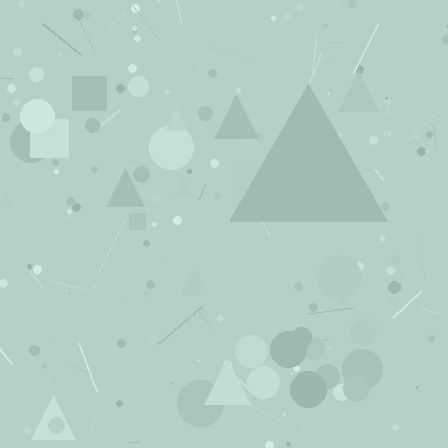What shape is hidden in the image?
A triangle is hidden in the image.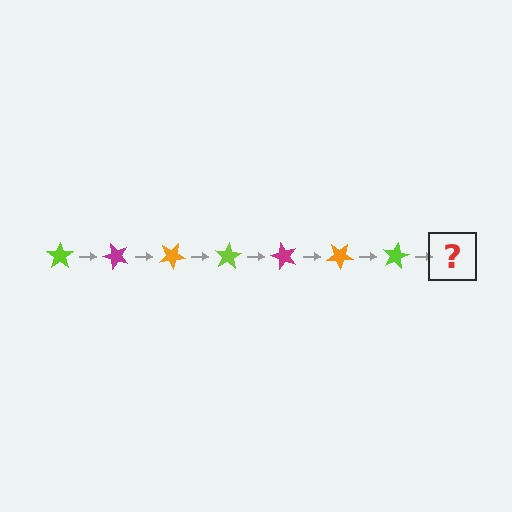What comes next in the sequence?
The next element should be a magenta star, rotated 350 degrees from the start.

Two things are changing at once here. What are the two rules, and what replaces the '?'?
The two rules are that it rotates 50 degrees each step and the color cycles through lime, magenta, and orange. The '?' should be a magenta star, rotated 350 degrees from the start.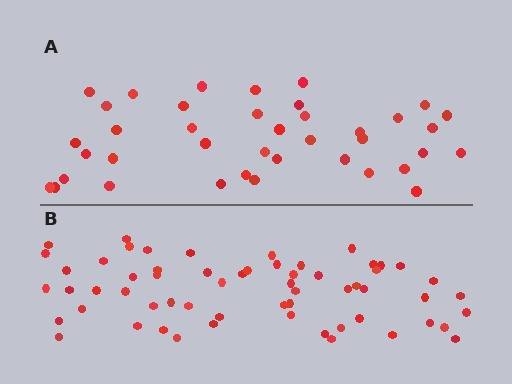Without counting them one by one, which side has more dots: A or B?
Region B (the bottom region) has more dots.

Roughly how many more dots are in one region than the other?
Region B has approximately 20 more dots than region A.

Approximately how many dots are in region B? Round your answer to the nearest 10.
About 60 dots.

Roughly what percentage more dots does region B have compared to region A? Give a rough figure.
About 55% more.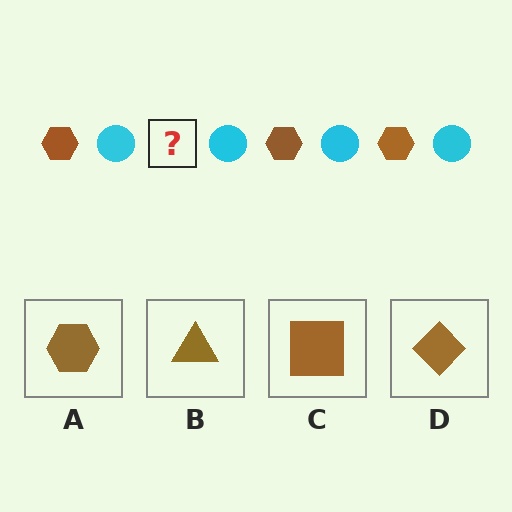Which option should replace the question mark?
Option A.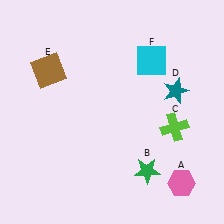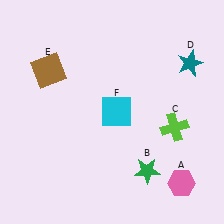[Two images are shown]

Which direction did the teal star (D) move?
The teal star (D) moved up.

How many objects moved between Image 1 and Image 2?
2 objects moved between the two images.